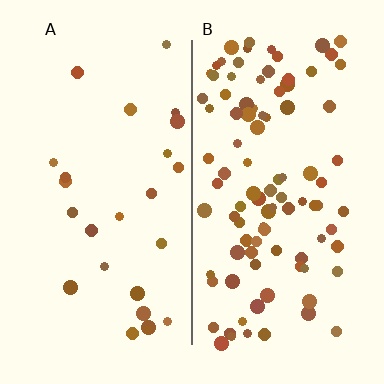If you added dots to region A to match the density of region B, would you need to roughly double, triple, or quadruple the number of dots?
Approximately quadruple.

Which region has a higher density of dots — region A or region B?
B (the right).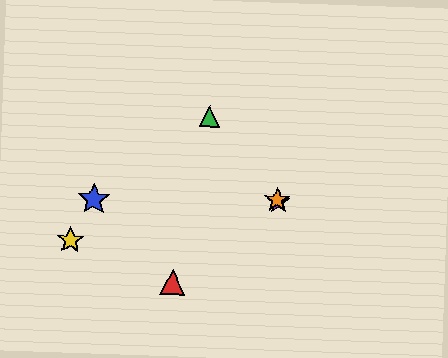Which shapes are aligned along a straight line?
The green triangle, the purple star, the orange star are aligned along a straight line.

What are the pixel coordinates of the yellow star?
The yellow star is at (70, 240).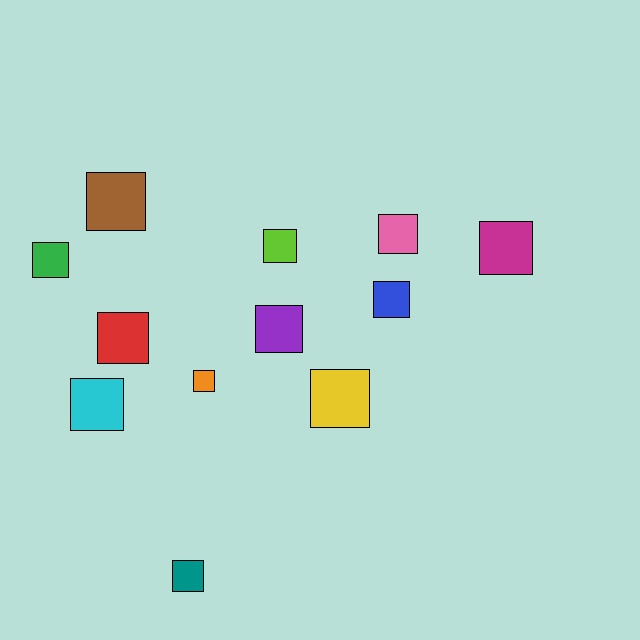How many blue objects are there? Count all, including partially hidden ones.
There is 1 blue object.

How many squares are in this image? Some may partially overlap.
There are 12 squares.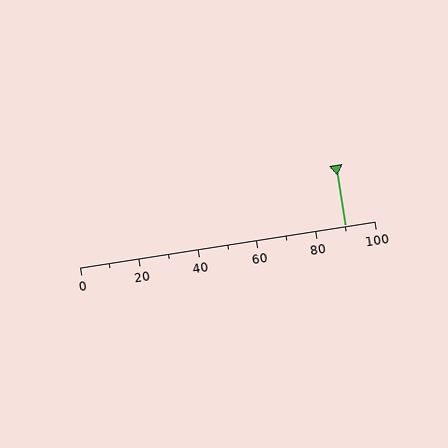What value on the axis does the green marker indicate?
The marker indicates approximately 90.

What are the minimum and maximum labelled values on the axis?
The axis runs from 0 to 100.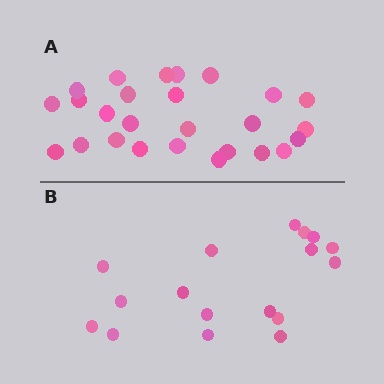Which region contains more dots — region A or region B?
Region A (the top region) has more dots.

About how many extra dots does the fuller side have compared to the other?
Region A has roughly 8 or so more dots than region B.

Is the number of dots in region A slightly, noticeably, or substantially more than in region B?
Region A has substantially more. The ratio is roughly 1.5 to 1.